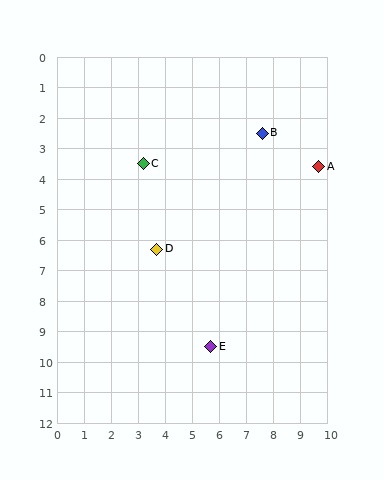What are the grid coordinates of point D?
Point D is at approximately (3.7, 6.3).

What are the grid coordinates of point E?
Point E is at approximately (5.7, 9.5).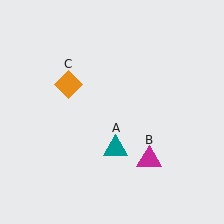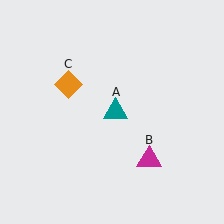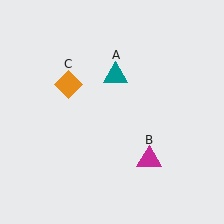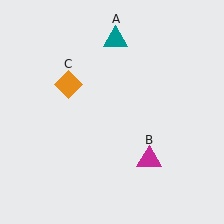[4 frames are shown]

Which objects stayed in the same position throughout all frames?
Magenta triangle (object B) and orange diamond (object C) remained stationary.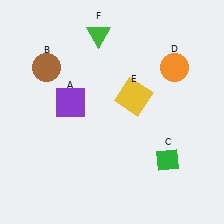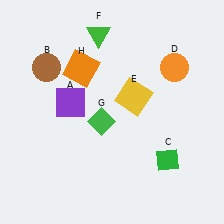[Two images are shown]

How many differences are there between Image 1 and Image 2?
There are 2 differences between the two images.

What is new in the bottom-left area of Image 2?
A green diamond (G) was added in the bottom-left area of Image 2.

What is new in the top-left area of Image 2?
An orange square (H) was added in the top-left area of Image 2.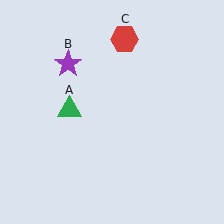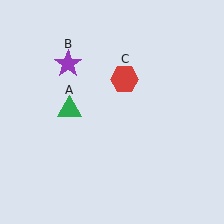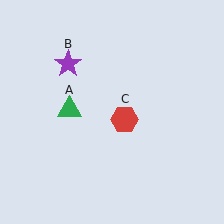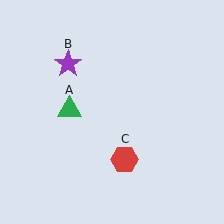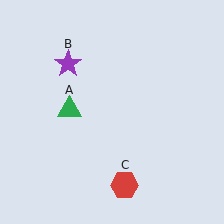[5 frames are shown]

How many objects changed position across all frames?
1 object changed position: red hexagon (object C).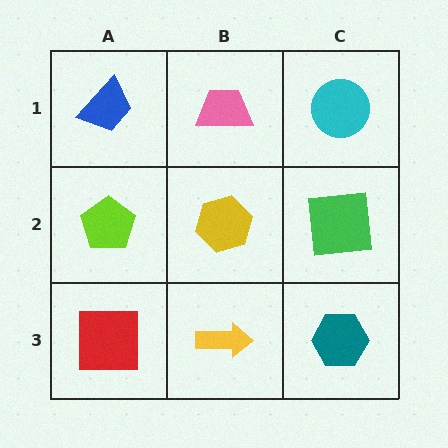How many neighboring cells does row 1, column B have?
3.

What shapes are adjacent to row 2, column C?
A cyan circle (row 1, column C), a teal hexagon (row 3, column C), a yellow hexagon (row 2, column B).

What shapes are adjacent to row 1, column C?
A green square (row 2, column C), a pink trapezoid (row 1, column B).